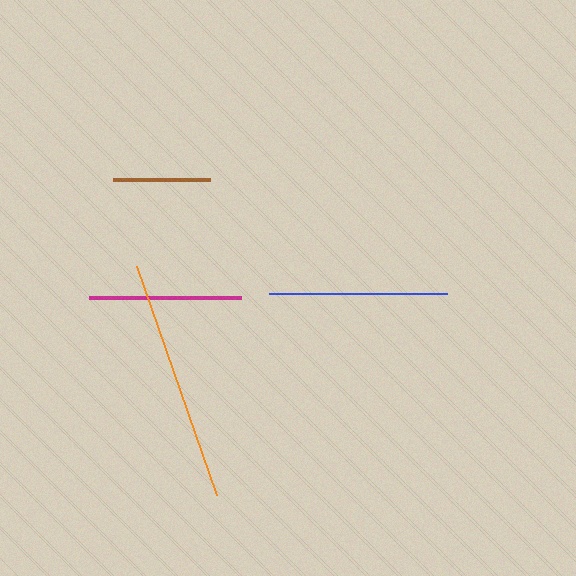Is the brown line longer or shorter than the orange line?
The orange line is longer than the brown line.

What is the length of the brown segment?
The brown segment is approximately 97 pixels long.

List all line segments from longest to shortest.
From longest to shortest: orange, blue, magenta, brown.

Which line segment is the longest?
The orange line is the longest at approximately 242 pixels.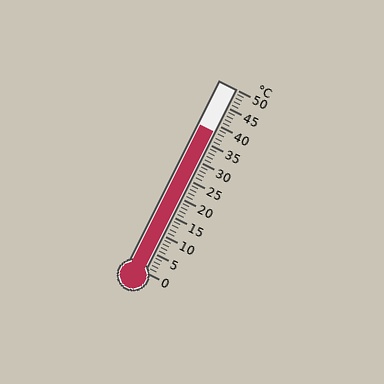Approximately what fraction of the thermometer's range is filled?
The thermometer is filled to approximately 75% of its range.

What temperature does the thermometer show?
The thermometer shows approximately 38°C.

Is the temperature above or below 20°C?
The temperature is above 20°C.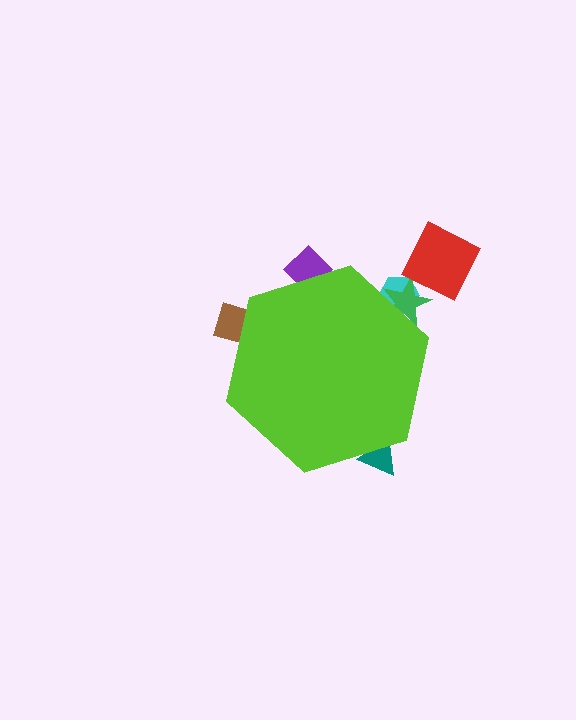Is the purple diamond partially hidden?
Yes, the purple diamond is partially hidden behind the lime hexagon.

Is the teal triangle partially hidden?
Yes, the teal triangle is partially hidden behind the lime hexagon.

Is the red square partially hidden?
No, the red square is fully visible.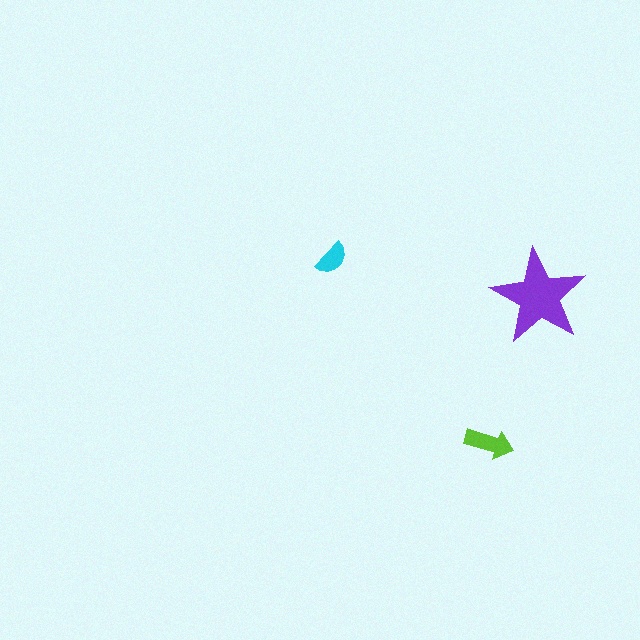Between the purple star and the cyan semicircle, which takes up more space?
The purple star.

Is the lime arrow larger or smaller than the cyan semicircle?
Larger.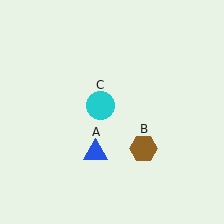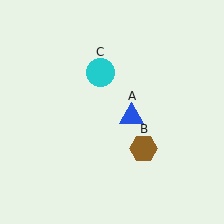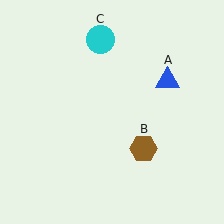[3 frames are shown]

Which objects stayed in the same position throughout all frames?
Brown hexagon (object B) remained stationary.